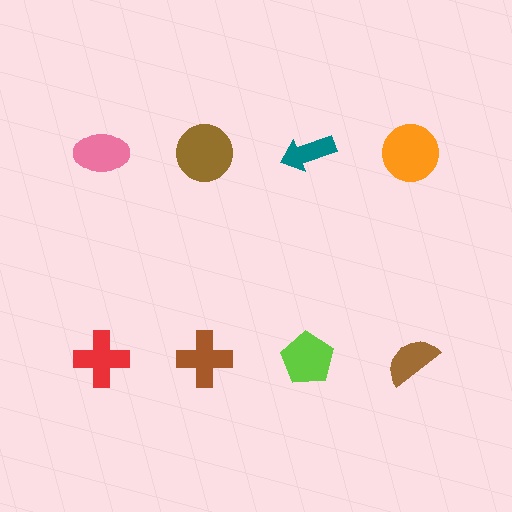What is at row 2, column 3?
A lime pentagon.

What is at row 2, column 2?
A brown cross.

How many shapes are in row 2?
4 shapes.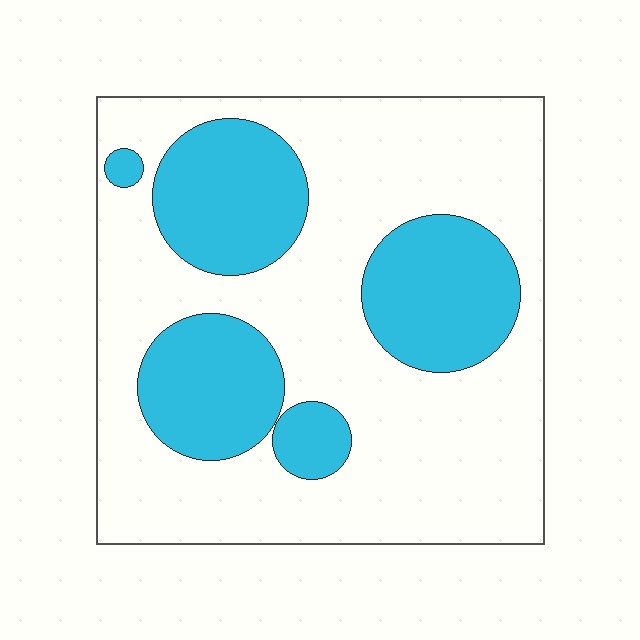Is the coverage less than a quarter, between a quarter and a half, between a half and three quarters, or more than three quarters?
Between a quarter and a half.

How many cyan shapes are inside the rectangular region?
5.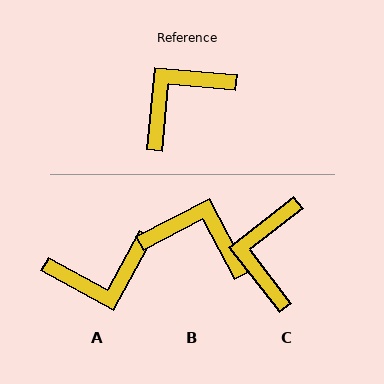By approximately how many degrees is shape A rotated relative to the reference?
Approximately 157 degrees counter-clockwise.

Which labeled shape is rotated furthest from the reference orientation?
A, about 157 degrees away.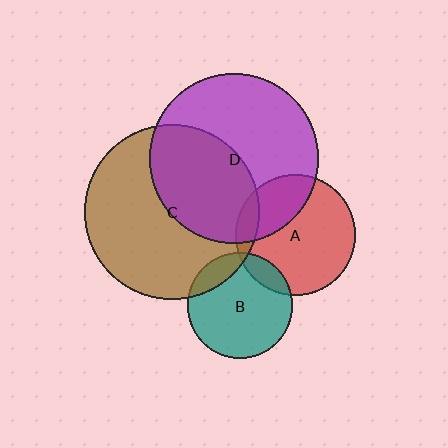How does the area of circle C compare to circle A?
Approximately 2.1 times.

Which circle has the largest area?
Circle C (brown).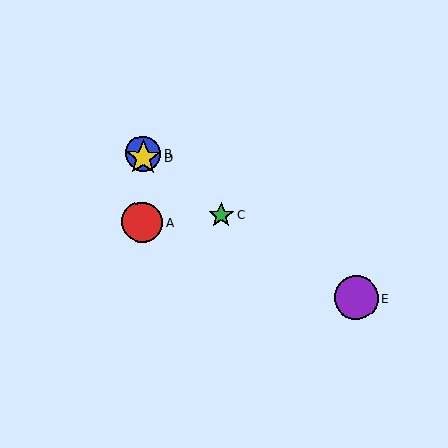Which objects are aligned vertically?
Objects A, B, D are aligned vertically.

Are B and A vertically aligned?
Yes, both are at x≈143.